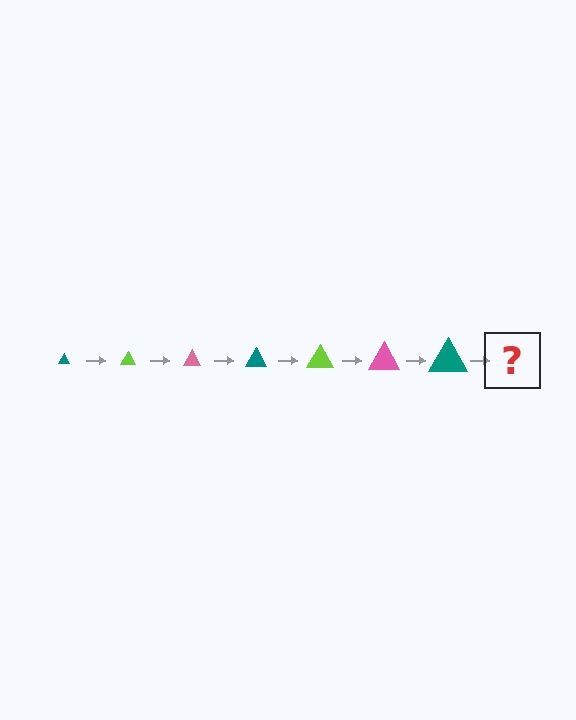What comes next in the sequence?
The next element should be a lime triangle, larger than the previous one.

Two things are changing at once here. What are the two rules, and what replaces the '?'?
The two rules are that the triangle grows larger each step and the color cycles through teal, lime, and pink. The '?' should be a lime triangle, larger than the previous one.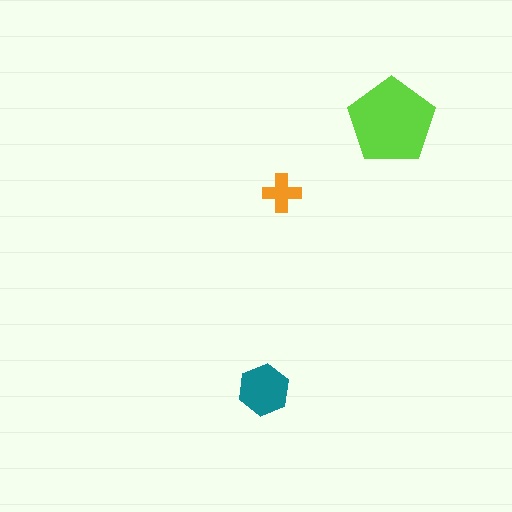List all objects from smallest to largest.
The orange cross, the teal hexagon, the lime pentagon.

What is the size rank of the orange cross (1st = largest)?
3rd.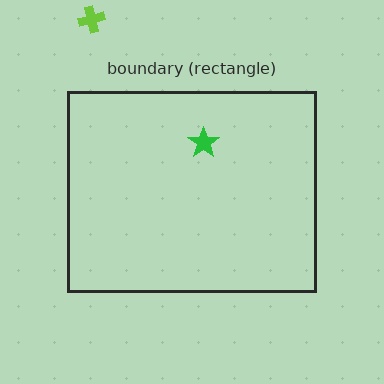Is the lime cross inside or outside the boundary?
Outside.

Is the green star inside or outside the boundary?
Inside.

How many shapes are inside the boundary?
1 inside, 1 outside.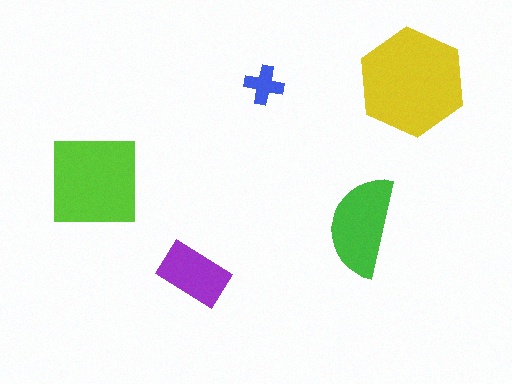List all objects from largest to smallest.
The yellow hexagon, the lime square, the green semicircle, the purple rectangle, the blue cross.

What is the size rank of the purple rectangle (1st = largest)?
4th.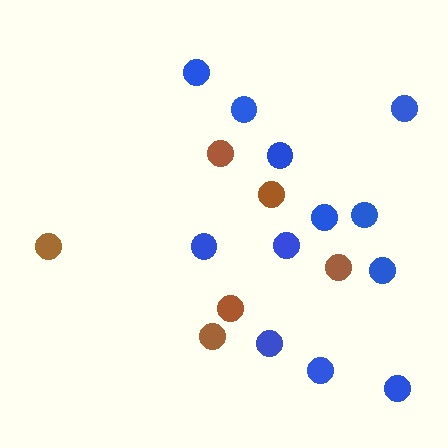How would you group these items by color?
There are 2 groups: one group of blue circles (12) and one group of brown circles (6).